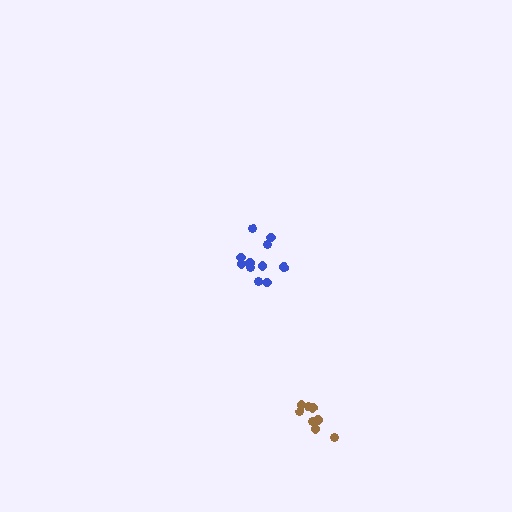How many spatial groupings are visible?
There are 2 spatial groupings.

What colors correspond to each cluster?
The clusters are colored: blue, brown.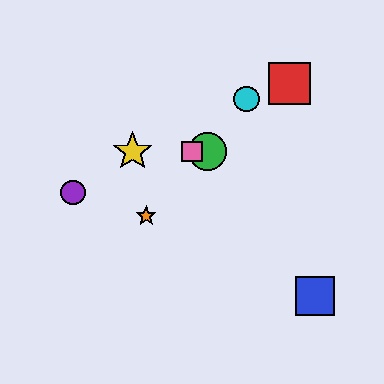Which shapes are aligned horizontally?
The green circle, the yellow star, the pink square are aligned horizontally.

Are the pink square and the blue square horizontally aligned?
No, the pink square is at y≈151 and the blue square is at y≈296.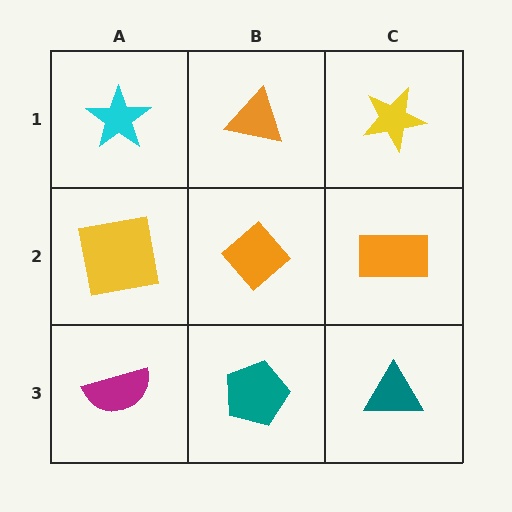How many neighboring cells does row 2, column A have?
3.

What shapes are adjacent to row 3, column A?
A yellow square (row 2, column A), a teal pentagon (row 3, column B).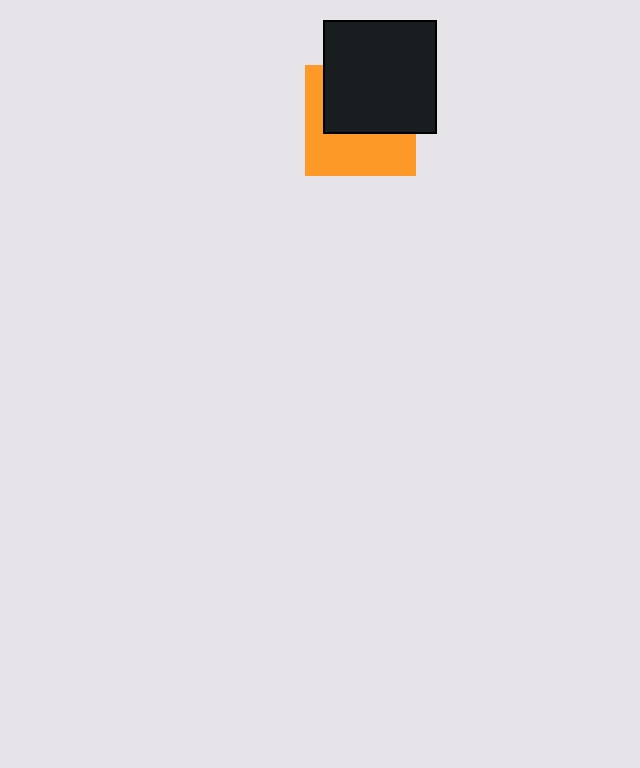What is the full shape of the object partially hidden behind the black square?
The partially hidden object is an orange square.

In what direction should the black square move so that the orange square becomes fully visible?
The black square should move up. That is the shortest direction to clear the overlap and leave the orange square fully visible.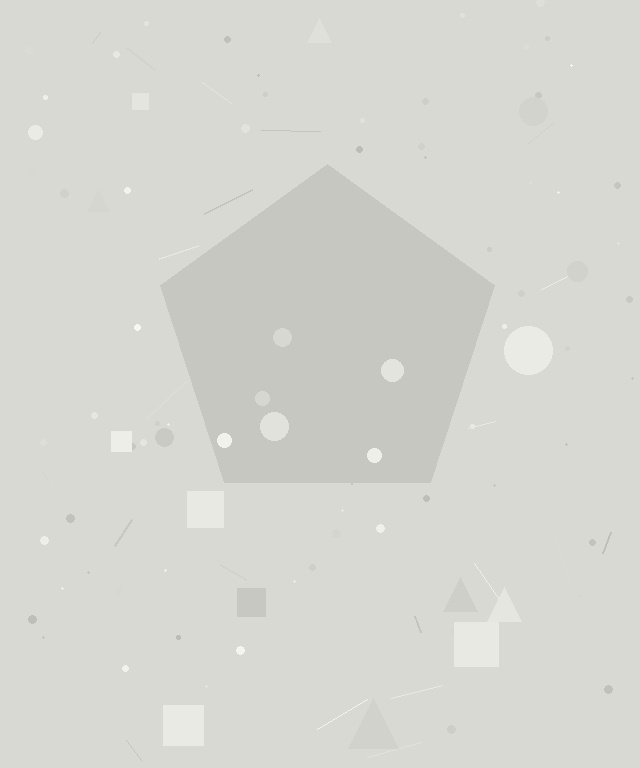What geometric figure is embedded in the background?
A pentagon is embedded in the background.